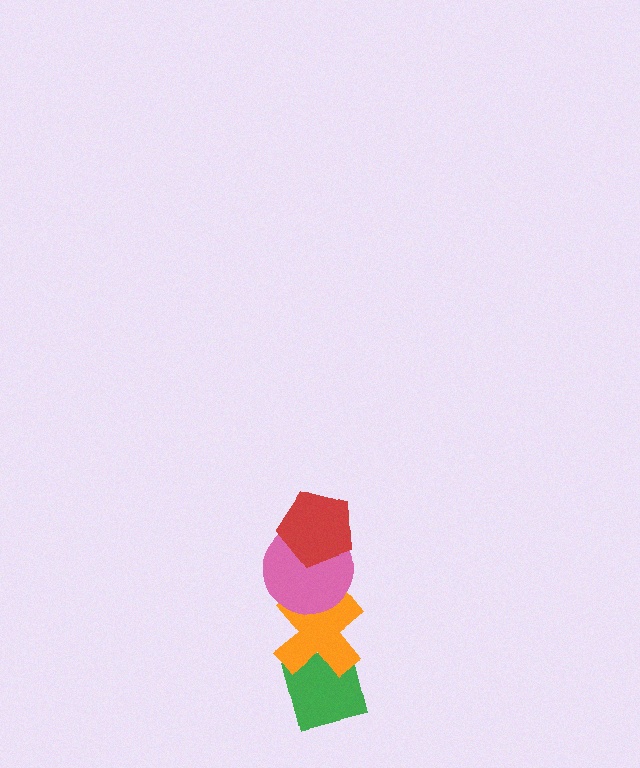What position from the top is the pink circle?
The pink circle is 2nd from the top.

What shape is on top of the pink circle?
The red pentagon is on top of the pink circle.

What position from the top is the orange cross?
The orange cross is 3rd from the top.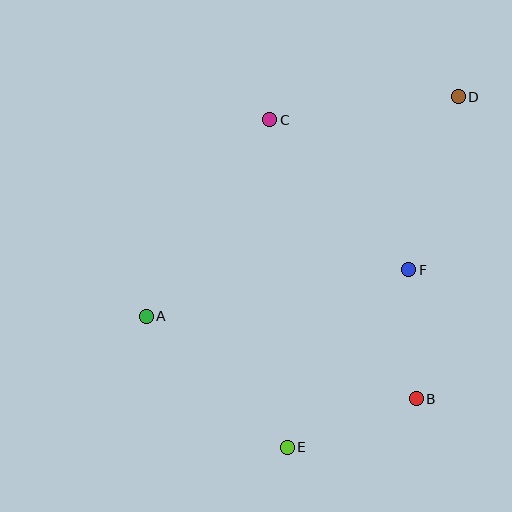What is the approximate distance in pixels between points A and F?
The distance between A and F is approximately 266 pixels.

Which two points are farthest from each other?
Points D and E are farthest from each other.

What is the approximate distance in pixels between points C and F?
The distance between C and F is approximately 205 pixels.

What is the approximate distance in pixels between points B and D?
The distance between B and D is approximately 305 pixels.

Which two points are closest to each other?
Points B and F are closest to each other.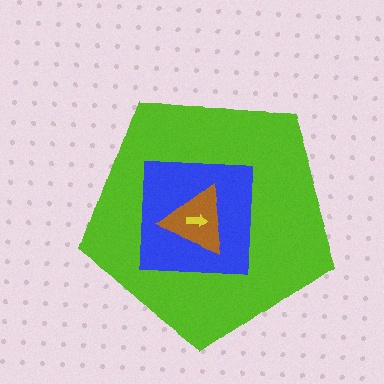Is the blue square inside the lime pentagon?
Yes.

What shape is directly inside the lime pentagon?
The blue square.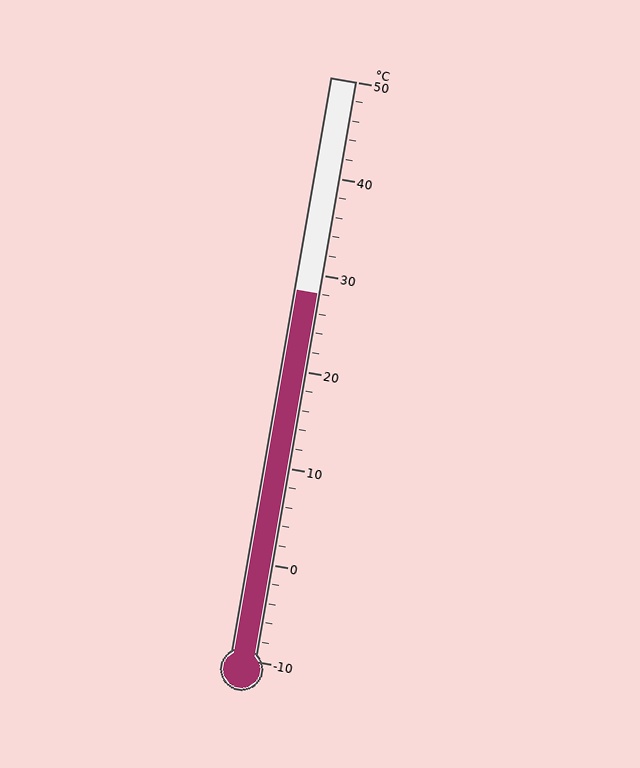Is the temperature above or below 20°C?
The temperature is above 20°C.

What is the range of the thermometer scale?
The thermometer scale ranges from -10°C to 50°C.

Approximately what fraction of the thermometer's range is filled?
The thermometer is filled to approximately 65% of its range.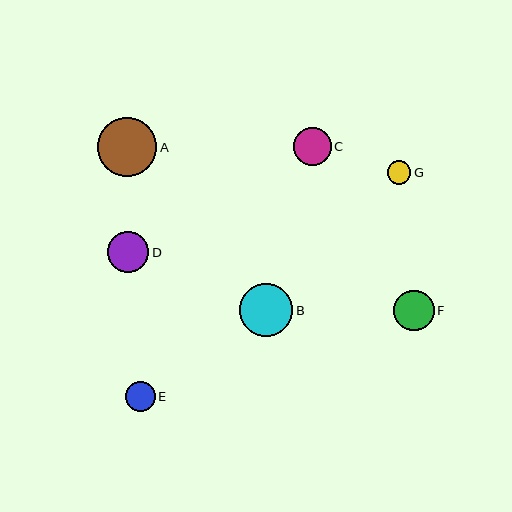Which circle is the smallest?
Circle G is the smallest with a size of approximately 23 pixels.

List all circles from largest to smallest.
From largest to smallest: A, B, D, F, C, E, G.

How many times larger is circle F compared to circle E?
Circle F is approximately 1.3 times the size of circle E.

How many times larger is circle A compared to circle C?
Circle A is approximately 1.6 times the size of circle C.